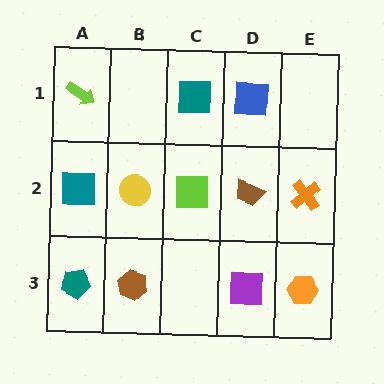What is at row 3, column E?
An orange hexagon.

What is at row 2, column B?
A yellow circle.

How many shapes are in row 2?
5 shapes.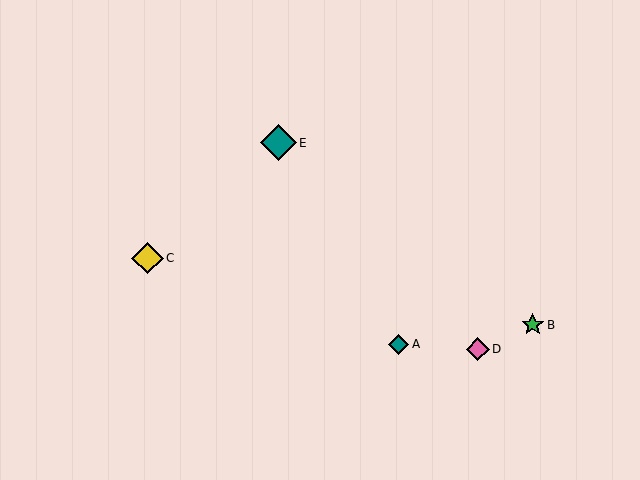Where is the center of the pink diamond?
The center of the pink diamond is at (478, 349).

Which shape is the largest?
The teal diamond (labeled E) is the largest.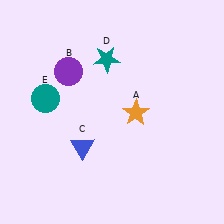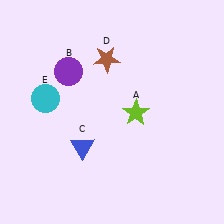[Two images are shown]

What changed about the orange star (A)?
In Image 1, A is orange. In Image 2, it changed to lime.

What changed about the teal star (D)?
In Image 1, D is teal. In Image 2, it changed to brown.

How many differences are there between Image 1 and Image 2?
There are 3 differences between the two images.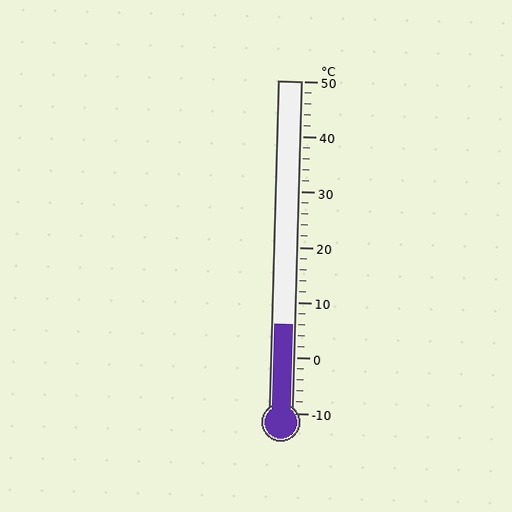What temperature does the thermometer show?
The thermometer shows approximately 6°C.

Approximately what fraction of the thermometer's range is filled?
The thermometer is filled to approximately 25% of its range.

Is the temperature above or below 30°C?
The temperature is below 30°C.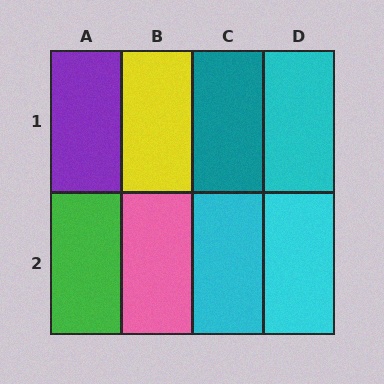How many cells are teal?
1 cell is teal.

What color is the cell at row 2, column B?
Pink.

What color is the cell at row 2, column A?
Green.